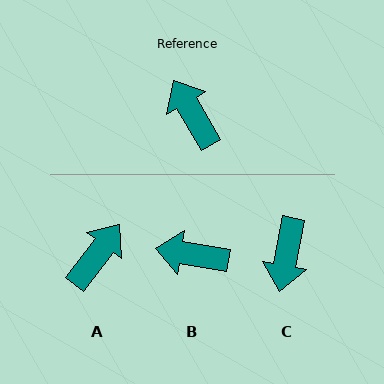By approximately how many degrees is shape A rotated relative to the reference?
Approximately 67 degrees clockwise.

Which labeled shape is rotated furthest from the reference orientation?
C, about 138 degrees away.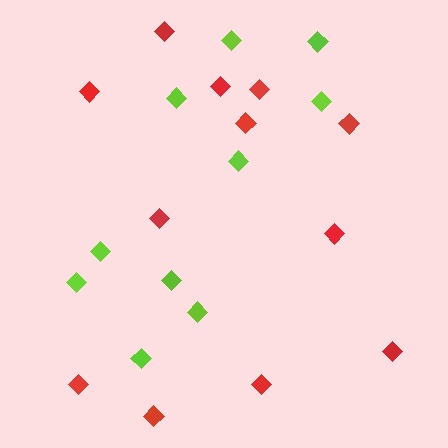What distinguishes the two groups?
There are 2 groups: one group of red diamonds (12) and one group of lime diamonds (10).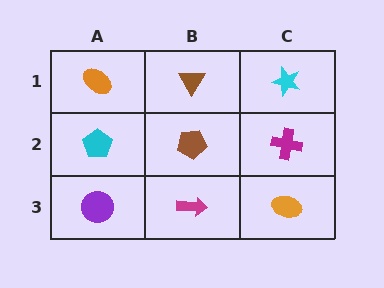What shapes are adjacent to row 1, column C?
A magenta cross (row 2, column C), a brown triangle (row 1, column B).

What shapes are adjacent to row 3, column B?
A brown pentagon (row 2, column B), a purple circle (row 3, column A), an orange ellipse (row 3, column C).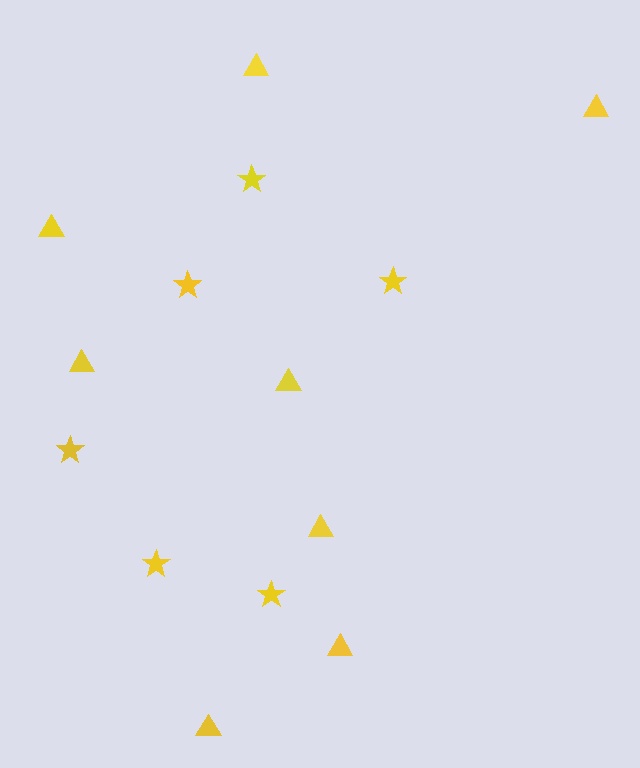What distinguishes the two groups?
There are 2 groups: one group of triangles (8) and one group of stars (6).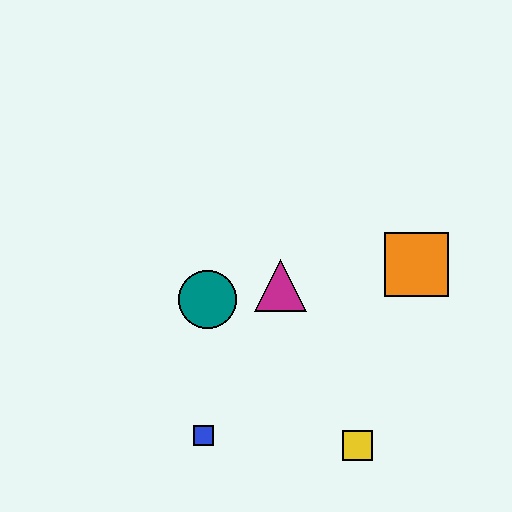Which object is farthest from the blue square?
The orange square is farthest from the blue square.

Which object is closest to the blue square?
The teal circle is closest to the blue square.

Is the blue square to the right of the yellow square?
No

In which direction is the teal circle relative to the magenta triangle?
The teal circle is to the left of the magenta triangle.